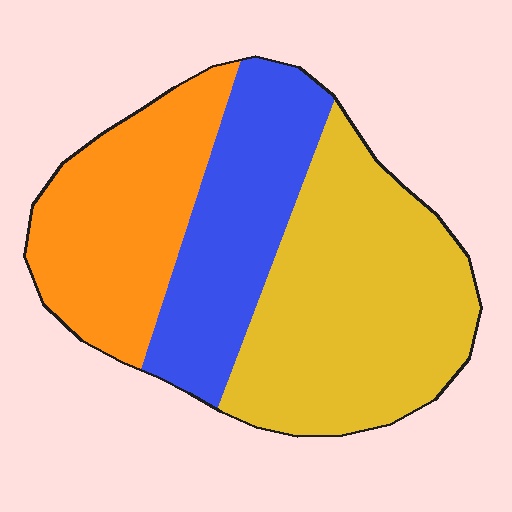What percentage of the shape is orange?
Orange covers about 30% of the shape.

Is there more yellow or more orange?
Yellow.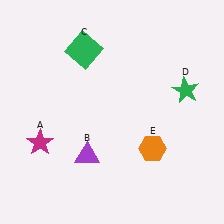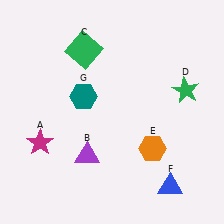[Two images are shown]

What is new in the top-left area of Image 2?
A teal hexagon (G) was added in the top-left area of Image 2.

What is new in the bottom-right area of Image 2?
A blue triangle (F) was added in the bottom-right area of Image 2.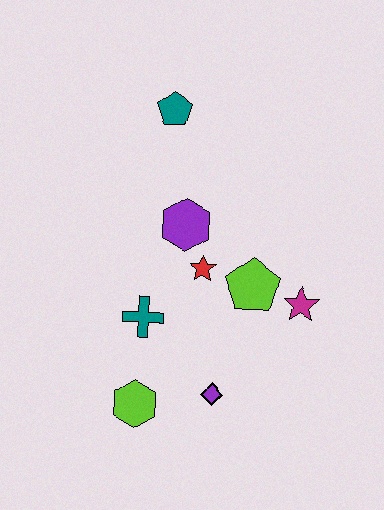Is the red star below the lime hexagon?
No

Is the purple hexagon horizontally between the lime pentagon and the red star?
No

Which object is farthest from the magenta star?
The teal pentagon is farthest from the magenta star.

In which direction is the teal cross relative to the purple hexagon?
The teal cross is below the purple hexagon.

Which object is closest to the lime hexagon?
The purple diamond is closest to the lime hexagon.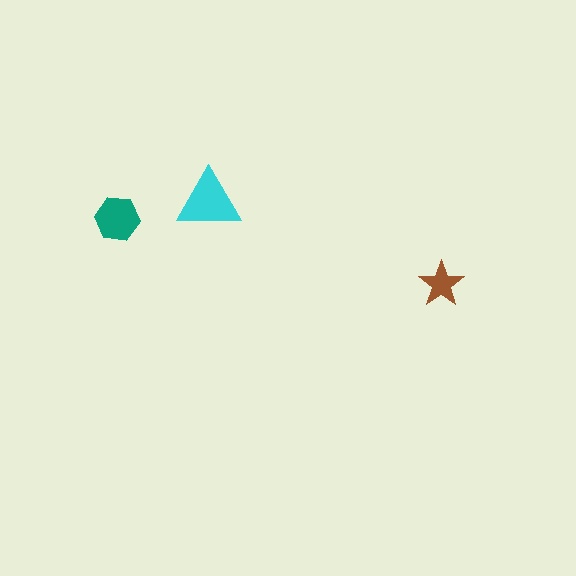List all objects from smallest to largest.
The brown star, the teal hexagon, the cyan triangle.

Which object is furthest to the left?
The teal hexagon is leftmost.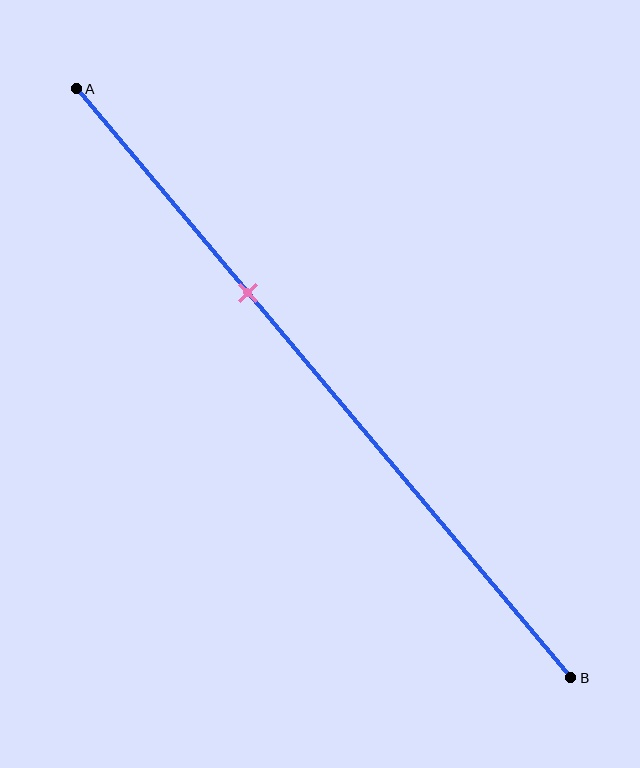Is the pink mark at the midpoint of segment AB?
No, the mark is at about 35% from A, not at the 50% midpoint.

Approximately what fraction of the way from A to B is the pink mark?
The pink mark is approximately 35% of the way from A to B.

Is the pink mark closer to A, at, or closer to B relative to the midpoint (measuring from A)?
The pink mark is closer to point A than the midpoint of segment AB.